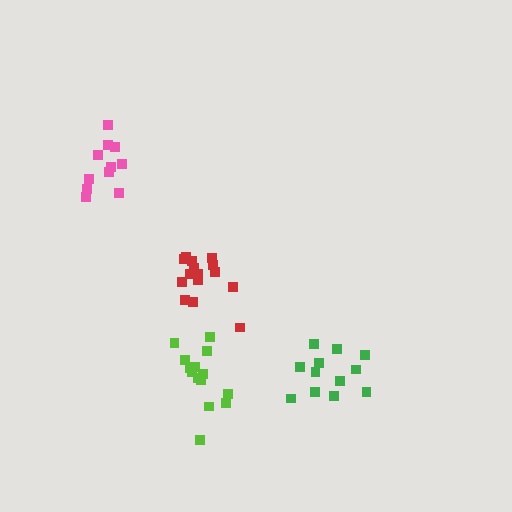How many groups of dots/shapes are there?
There are 4 groups.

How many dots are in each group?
Group 1: 12 dots, Group 2: 14 dots, Group 3: 11 dots, Group 4: 15 dots (52 total).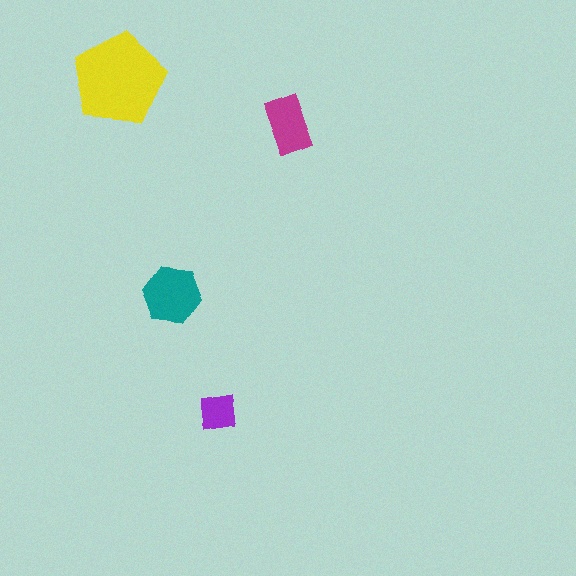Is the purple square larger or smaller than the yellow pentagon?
Smaller.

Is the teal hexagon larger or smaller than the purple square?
Larger.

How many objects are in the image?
There are 4 objects in the image.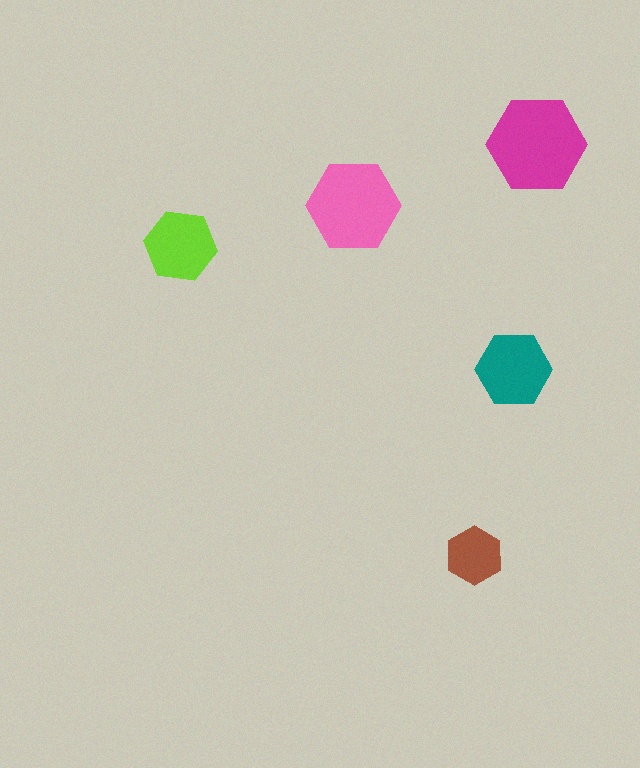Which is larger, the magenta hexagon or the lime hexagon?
The magenta one.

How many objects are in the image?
There are 5 objects in the image.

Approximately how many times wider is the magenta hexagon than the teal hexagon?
About 1.5 times wider.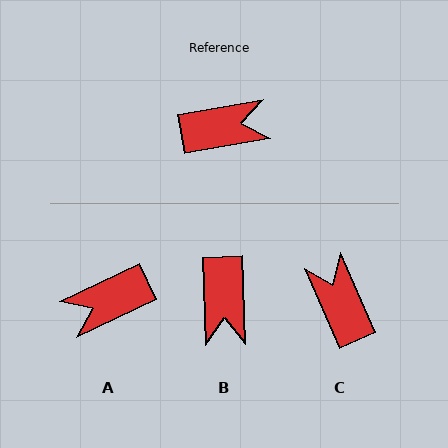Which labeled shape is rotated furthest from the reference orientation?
A, about 165 degrees away.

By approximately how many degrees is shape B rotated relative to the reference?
Approximately 98 degrees clockwise.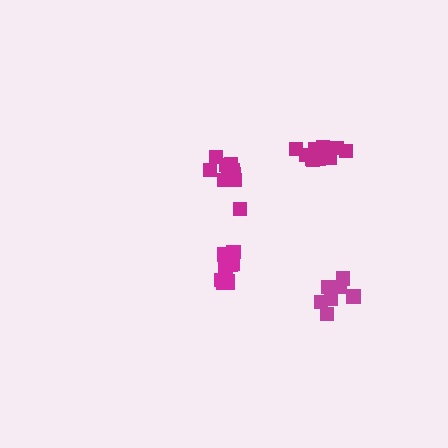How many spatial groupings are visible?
There are 4 spatial groupings.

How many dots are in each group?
Group 1: 11 dots, Group 2: 10 dots, Group 3: 12 dots, Group 4: 7 dots (40 total).